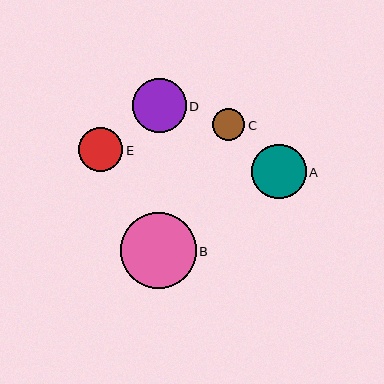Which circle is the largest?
Circle B is the largest with a size of approximately 76 pixels.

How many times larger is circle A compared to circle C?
Circle A is approximately 1.7 times the size of circle C.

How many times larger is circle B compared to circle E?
Circle B is approximately 1.7 times the size of circle E.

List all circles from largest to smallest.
From largest to smallest: B, A, D, E, C.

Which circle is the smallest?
Circle C is the smallest with a size of approximately 32 pixels.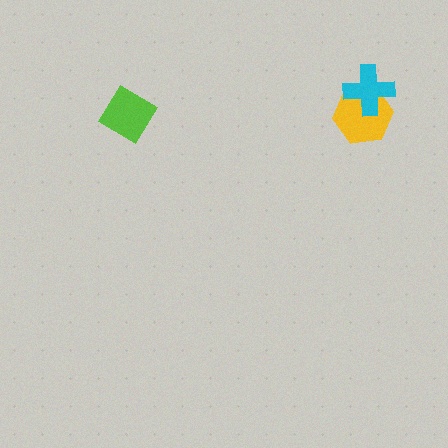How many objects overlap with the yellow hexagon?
1 object overlaps with the yellow hexagon.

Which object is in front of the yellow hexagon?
The cyan cross is in front of the yellow hexagon.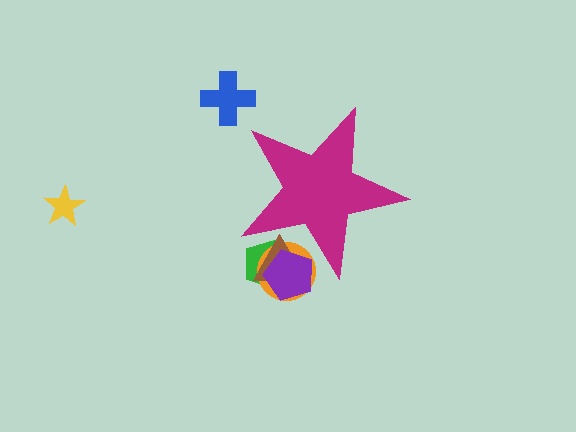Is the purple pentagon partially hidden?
Yes, the purple pentagon is partially hidden behind the magenta star.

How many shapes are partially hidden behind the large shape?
4 shapes are partially hidden.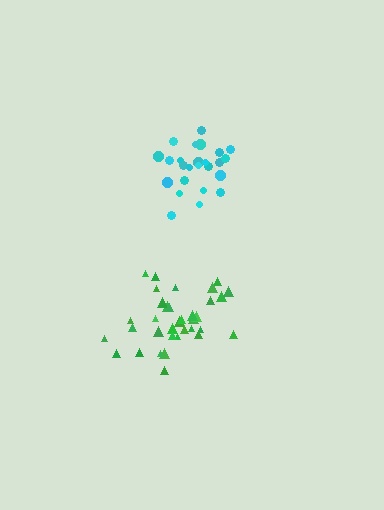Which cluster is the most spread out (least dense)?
Green.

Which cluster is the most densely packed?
Cyan.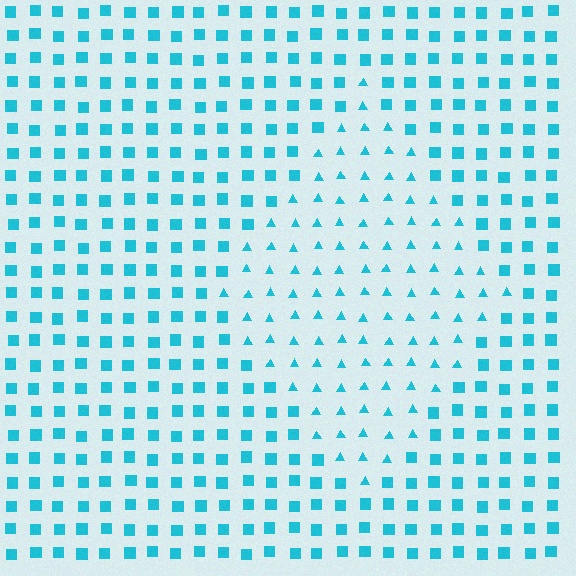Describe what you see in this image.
The image is filled with small cyan elements arranged in a uniform grid. A diamond-shaped region contains triangles, while the surrounding area contains squares. The boundary is defined purely by the change in element shape.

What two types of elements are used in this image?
The image uses triangles inside the diamond region and squares outside it.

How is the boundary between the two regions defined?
The boundary is defined by a change in element shape: triangles inside vs. squares outside. All elements share the same color and spacing.